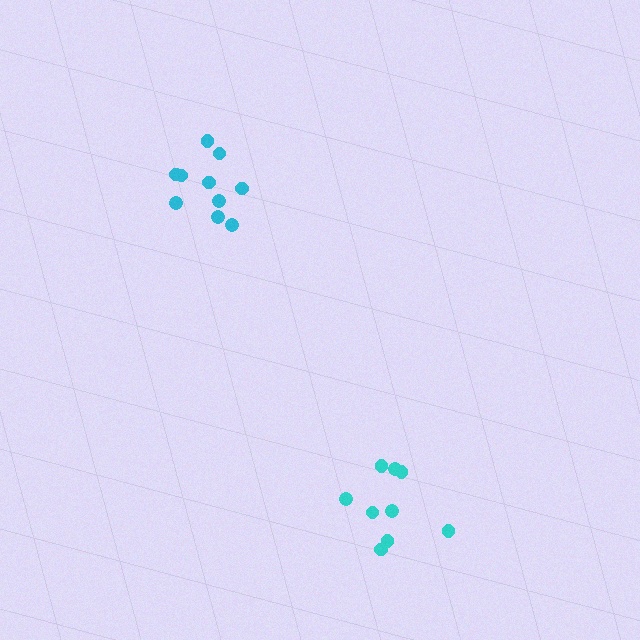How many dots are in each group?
Group 1: 9 dots, Group 2: 10 dots (19 total).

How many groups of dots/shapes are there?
There are 2 groups.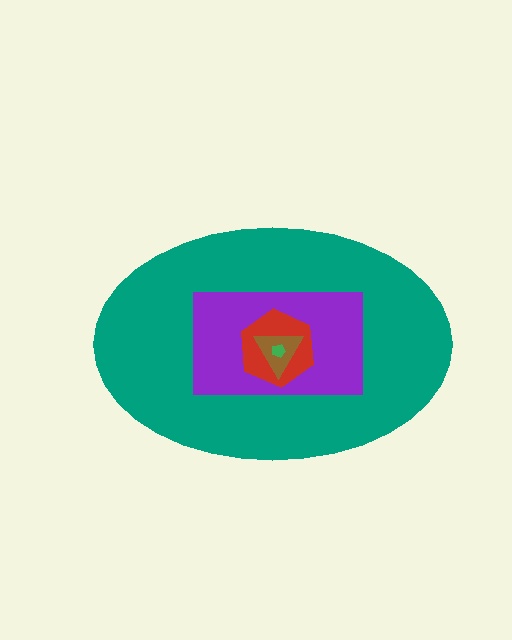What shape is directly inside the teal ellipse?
The purple rectangle.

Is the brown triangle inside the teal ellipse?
Yes.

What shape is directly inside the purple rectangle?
The red hexagon.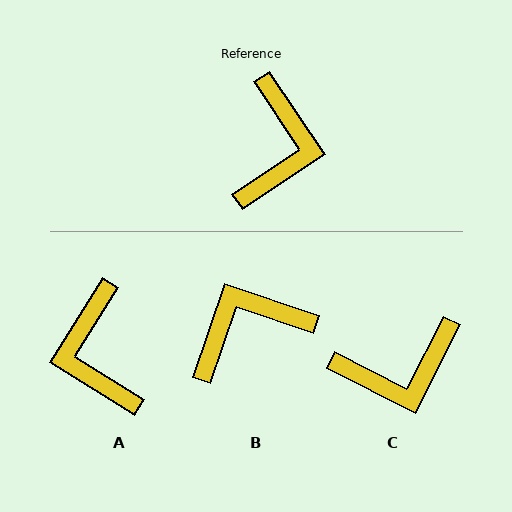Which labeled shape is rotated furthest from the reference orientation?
A, about 156 degrees away.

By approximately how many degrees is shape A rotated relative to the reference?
Approximately 156 degrees clockwise.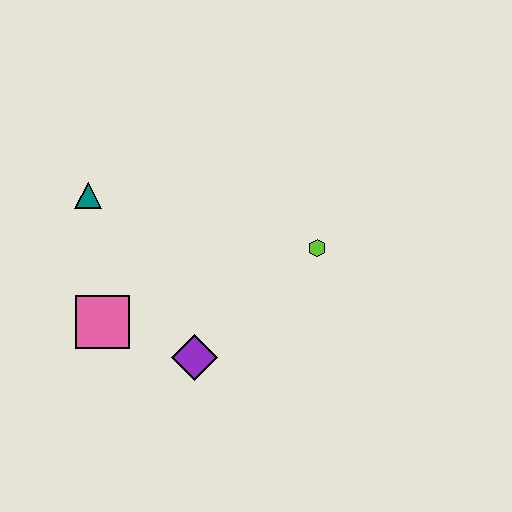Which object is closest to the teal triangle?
The pink square is closest to the teal triangle.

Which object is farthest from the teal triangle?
The lime hexagon is farthest from the teal triangle.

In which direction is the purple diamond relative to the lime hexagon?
The purple diamond is to the left of the lime hexagon.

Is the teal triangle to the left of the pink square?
Yes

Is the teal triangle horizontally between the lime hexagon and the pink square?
No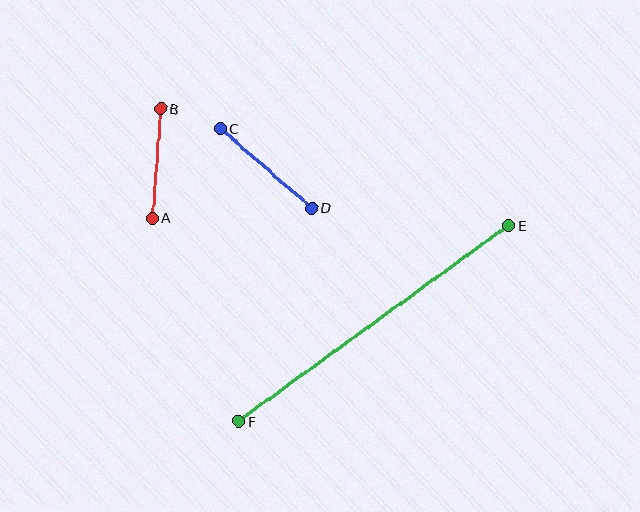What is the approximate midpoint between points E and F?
The midpoint is at approximately (374, 324) pixels.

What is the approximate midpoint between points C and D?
The midpoint is at approximately (266, 168) pixels.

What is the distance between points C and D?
The distance is approximately 121 pixels.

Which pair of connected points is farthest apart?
Points E and F are farthest apart.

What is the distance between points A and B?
The distance is approximately 109 pixels.